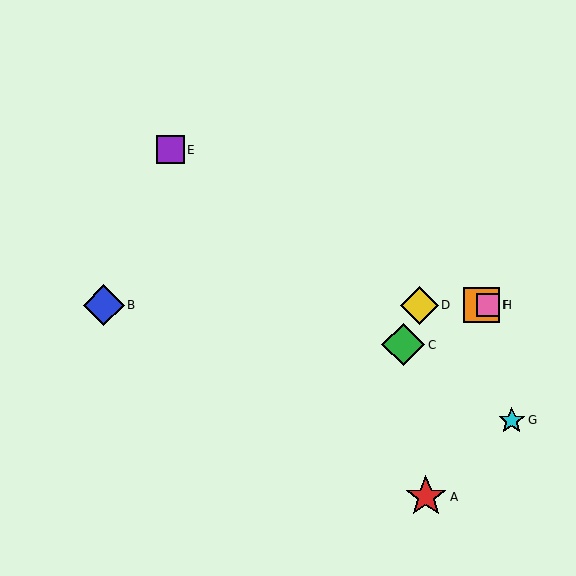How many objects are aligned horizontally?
4 objects (B, D, F, H) are aligned horizontally.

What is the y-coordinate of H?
Object H is at y≈305.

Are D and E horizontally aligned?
No, D is at y≈305 and E is at y≈150.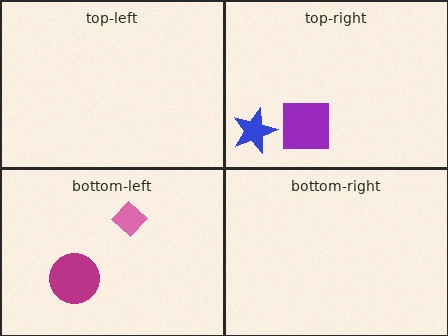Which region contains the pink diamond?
The bottom-left region.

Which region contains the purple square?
The top-right region.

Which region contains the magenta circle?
The bottom-left region.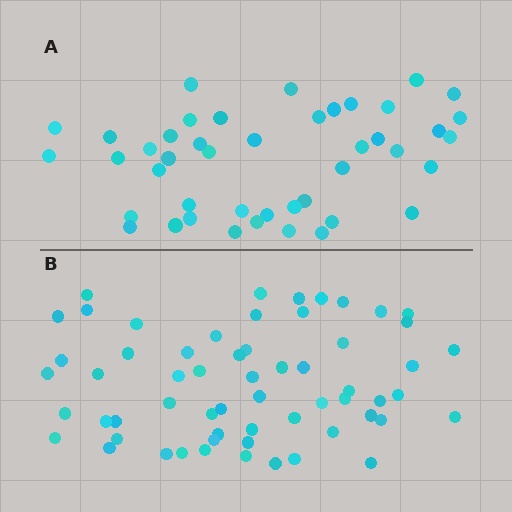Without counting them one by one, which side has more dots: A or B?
Region B (the bottom region) has more dots.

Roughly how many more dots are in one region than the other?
Region B has approximately 15 more dots than region A.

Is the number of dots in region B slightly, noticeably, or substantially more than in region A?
Region B has noticeably more, but not dramatically so. The ratio is roughly 1.4 to 1.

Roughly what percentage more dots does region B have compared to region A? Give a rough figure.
About 35% more.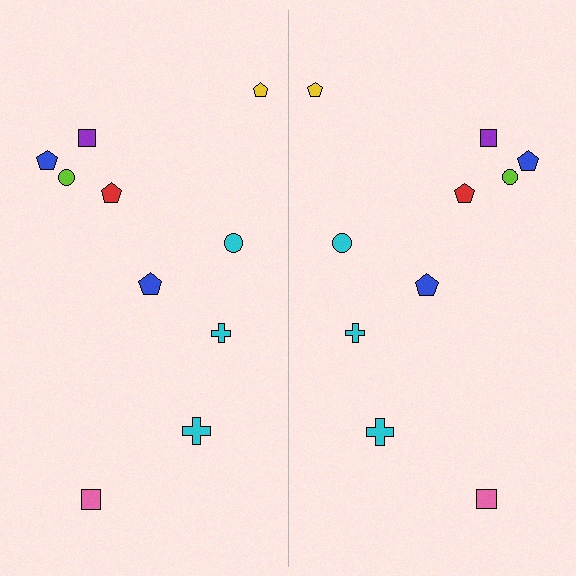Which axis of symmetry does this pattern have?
The pattern has a vertical axis of symmetry running through the center of the image.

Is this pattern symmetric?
Yes, this pattern has bilateral (reflection) symmetry.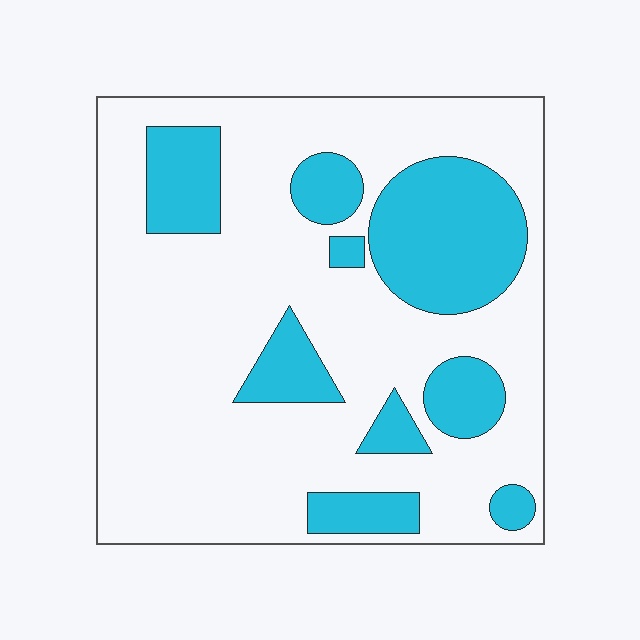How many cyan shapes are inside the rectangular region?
9.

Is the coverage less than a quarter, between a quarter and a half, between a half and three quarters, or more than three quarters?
Between a quarter and a half.